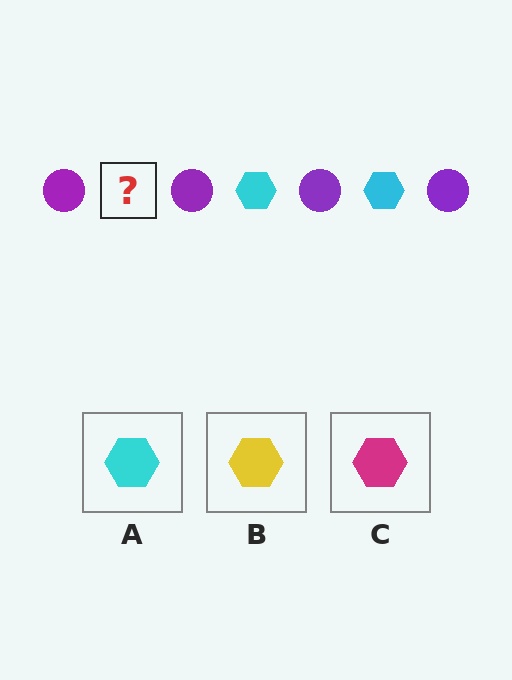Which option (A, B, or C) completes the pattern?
A.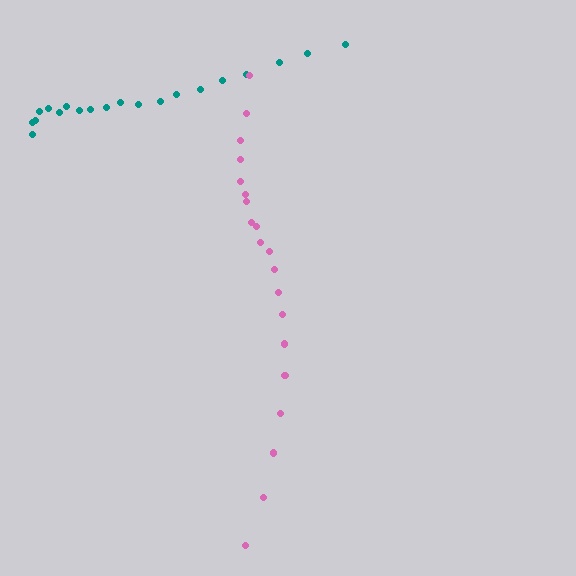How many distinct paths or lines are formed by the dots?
There are 2 distinct paths.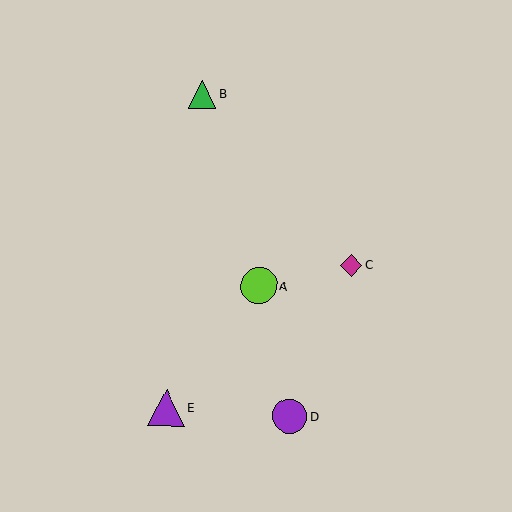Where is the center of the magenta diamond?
The center of the magenta diamond is at (351, 265).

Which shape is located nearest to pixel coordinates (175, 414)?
The purple triangle (labeled E) at (166, 408) is nearest to that location.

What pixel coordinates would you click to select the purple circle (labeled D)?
Click at (290, 416) to select the purple circle D.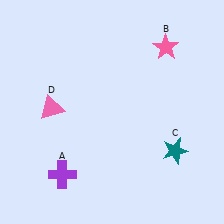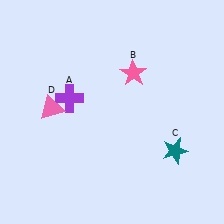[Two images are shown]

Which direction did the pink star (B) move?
The pink star (B) moved left.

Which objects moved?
The objects that moved are: the purple cross (A), the pink star (B).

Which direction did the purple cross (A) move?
The purple cross (A) moved up.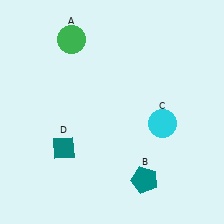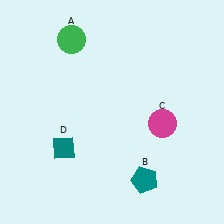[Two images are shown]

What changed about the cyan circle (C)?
In Image 1, C is cyan. In Image 2, it changed to magenta.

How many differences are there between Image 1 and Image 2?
There is 1 difference between the two images.